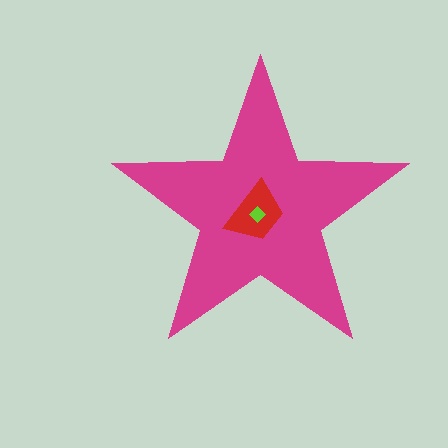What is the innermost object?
The lime diamond.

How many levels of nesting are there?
3.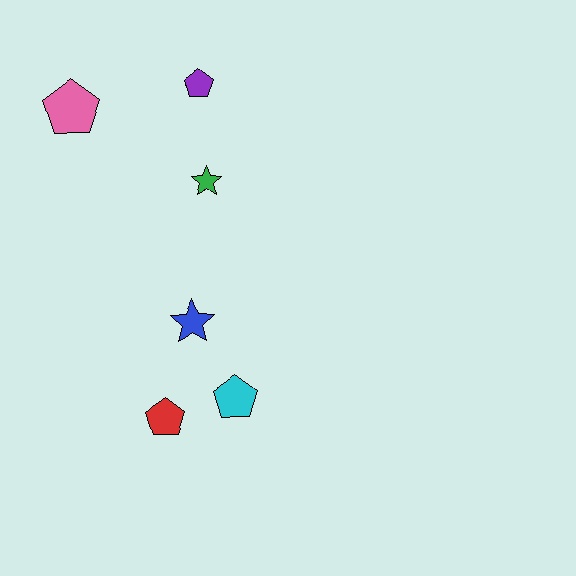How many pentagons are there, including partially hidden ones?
There are 4 pentagons.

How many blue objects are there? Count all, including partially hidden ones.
There is 1 blue object.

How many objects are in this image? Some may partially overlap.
There are 6 objects.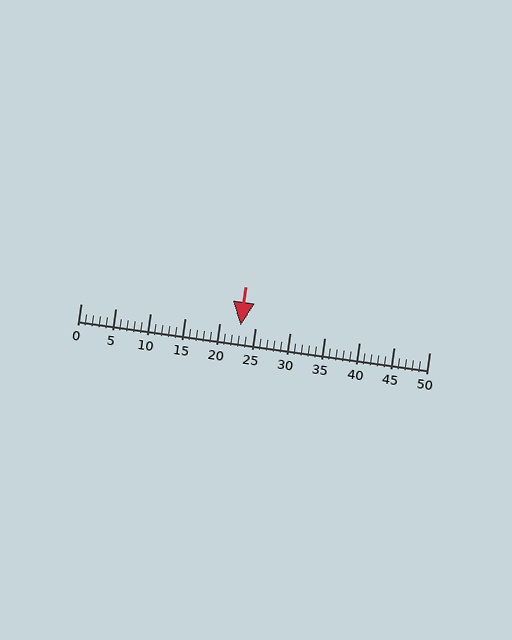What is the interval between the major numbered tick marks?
The major tick marks are spaced 5 units apart.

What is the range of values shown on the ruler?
The ruler shows values from 0 to 50.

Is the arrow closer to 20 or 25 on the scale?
The arrow is closer to 25.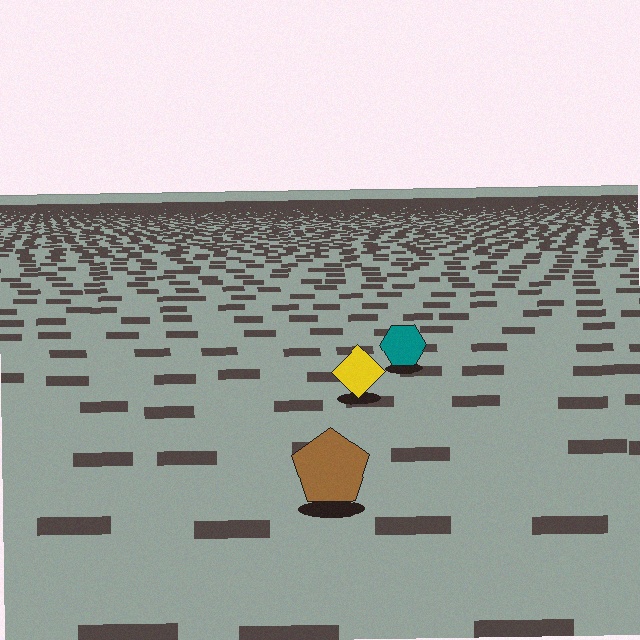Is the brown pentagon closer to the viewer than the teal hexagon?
Yes. The brown pentagon is closer — you can tell from the texture gradient: the ground texture is coarser near it.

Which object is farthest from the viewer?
The teal hexagon is farthest from the viewer. It appears smaller and the ground texture around it is denser.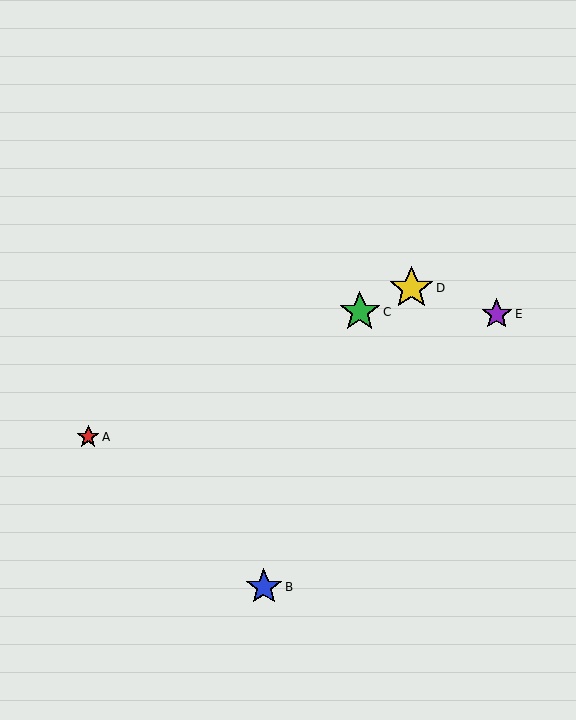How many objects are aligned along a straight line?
3 objects (A, C, D) are aligned along a straight line.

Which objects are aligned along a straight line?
Objects A, C, D are aligned along a straight line.